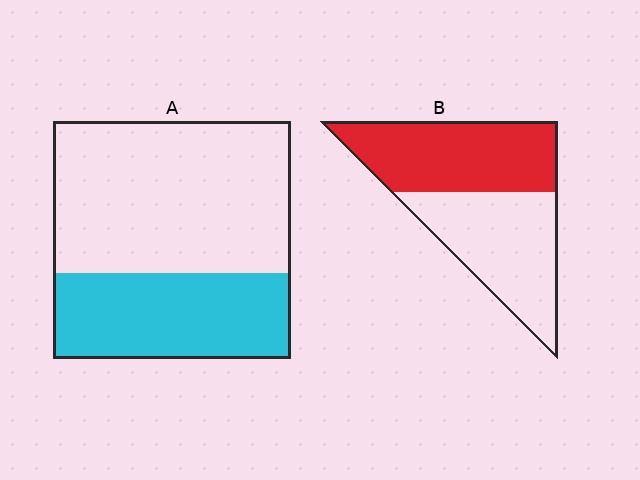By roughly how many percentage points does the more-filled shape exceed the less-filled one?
By roughly 15 percentage points (B over A).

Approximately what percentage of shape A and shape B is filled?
A is approximately 35% and B is approximately 50%.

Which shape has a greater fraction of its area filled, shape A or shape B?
Shape B.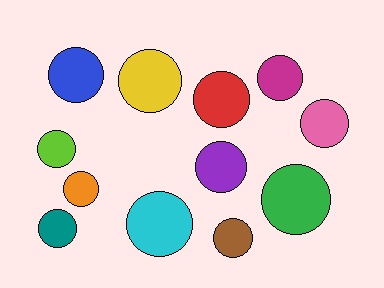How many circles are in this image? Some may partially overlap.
There are 12 circles.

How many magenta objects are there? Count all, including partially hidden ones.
There is 1 magenta object.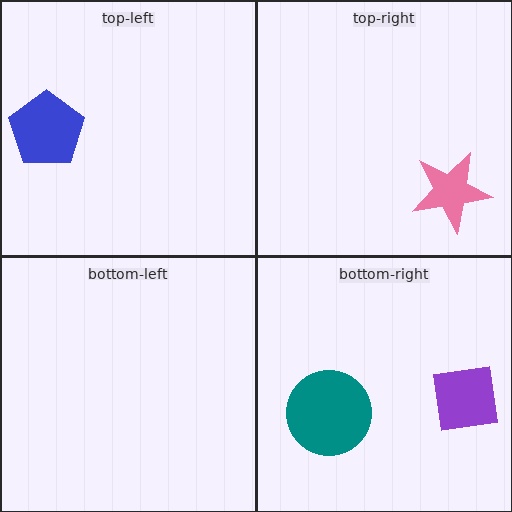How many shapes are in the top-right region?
1.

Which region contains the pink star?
The top-right region.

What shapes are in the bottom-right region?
The teal circle, the purple square.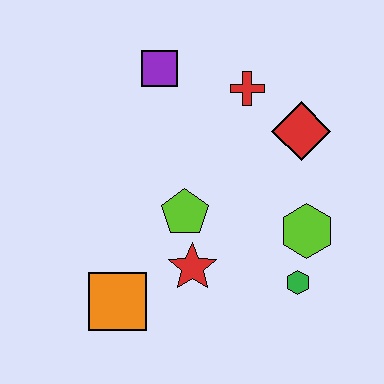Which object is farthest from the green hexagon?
The purple square is farthest from the green hexagon.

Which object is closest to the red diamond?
The red cross is closest to the red diamond.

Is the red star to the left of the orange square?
No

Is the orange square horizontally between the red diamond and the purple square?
No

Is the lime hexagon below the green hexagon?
No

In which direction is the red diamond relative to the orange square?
The red diamond is to the right of the orange square.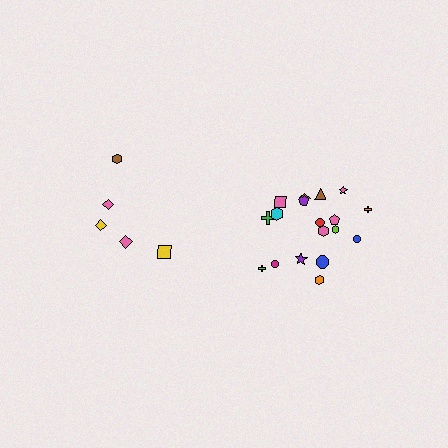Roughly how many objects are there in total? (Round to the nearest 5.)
Roughly 25 objects in total.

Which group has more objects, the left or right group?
The right group.